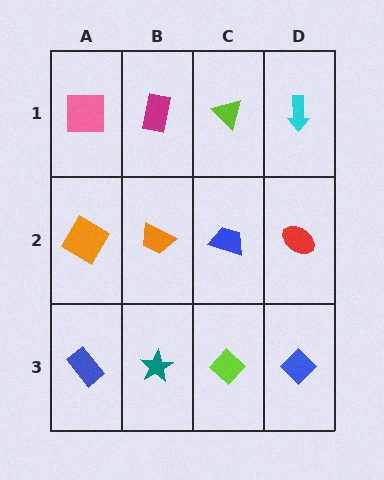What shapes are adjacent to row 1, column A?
An orange diamond (row 2, column A), a magenta rectangle (row 1, column B).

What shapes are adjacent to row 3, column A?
An orange diamond (row 2, column A), a teal star (row 3, column B).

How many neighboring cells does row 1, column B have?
3.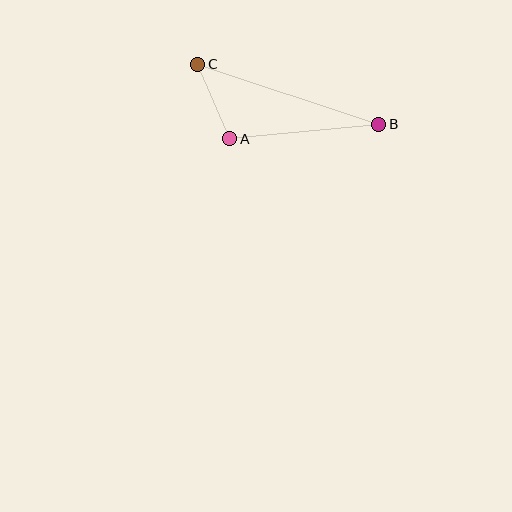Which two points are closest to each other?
Points A and C are closest to each other.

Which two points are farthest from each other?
Points B and C are farthest from each other.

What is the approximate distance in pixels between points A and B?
The distance between A and B is approximately 150 pixels.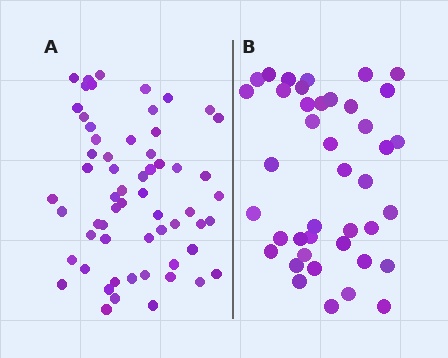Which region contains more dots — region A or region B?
Region A (the left region) has more dots.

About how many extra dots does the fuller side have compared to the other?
Region A has approximately 20 more dots than region B.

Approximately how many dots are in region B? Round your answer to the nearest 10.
About 40 dots. (The exact count is 41, which rounds to 40.)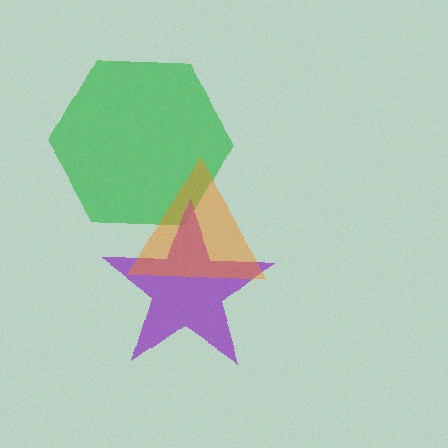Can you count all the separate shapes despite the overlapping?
Yes, there are 3 separate shapes.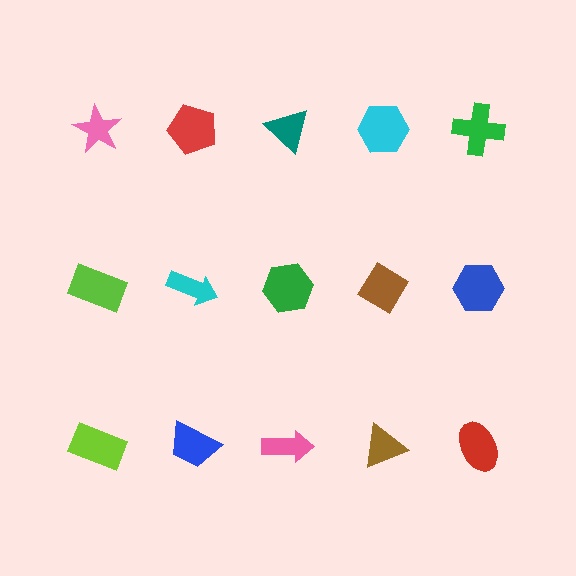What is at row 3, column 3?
A pink arrow.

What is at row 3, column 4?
A brown triangle.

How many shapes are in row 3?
5 shapes.